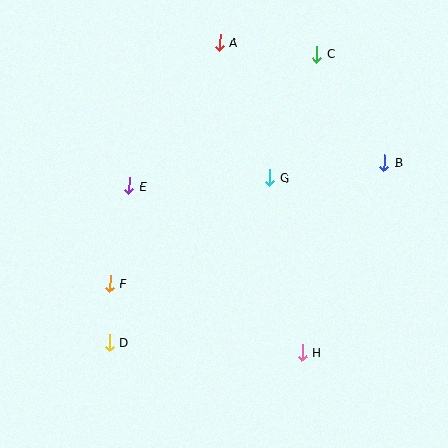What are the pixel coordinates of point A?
Point A is at (220, 42).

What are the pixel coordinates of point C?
Point C is at (316, 54).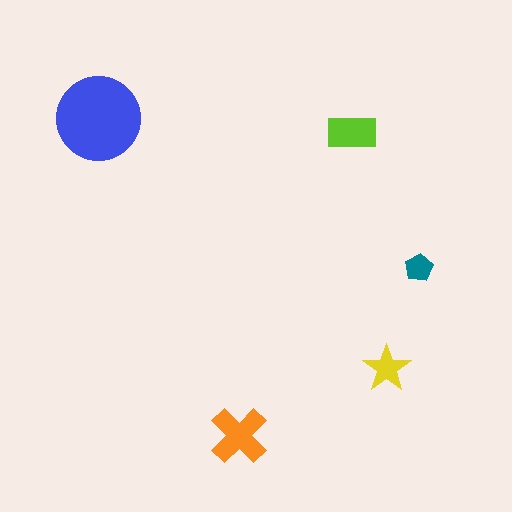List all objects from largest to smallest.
The blue circle, the orange cross, the lime rectangle, the yellow star, the teal pentagon.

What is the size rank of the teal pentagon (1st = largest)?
5th.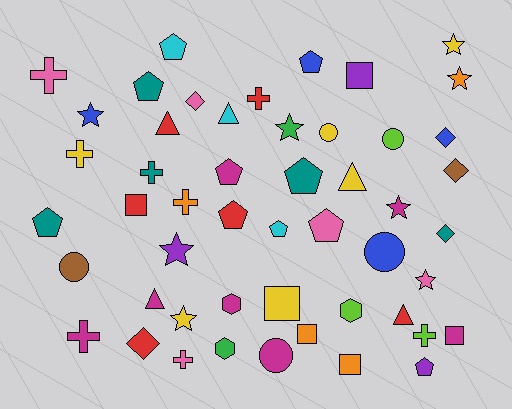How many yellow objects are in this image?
There are 6 yellow objects.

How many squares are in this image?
There are 6 squares.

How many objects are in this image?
There are 50 objects.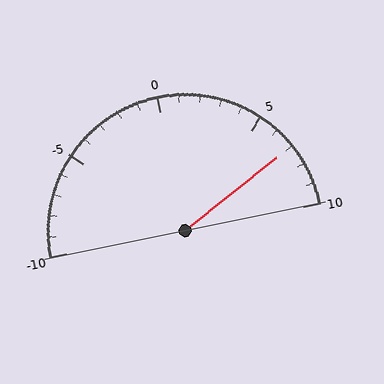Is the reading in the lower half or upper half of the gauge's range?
The reading is in the upper half of the range (-10 to 10).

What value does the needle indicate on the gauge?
The needle indicates approximately 7.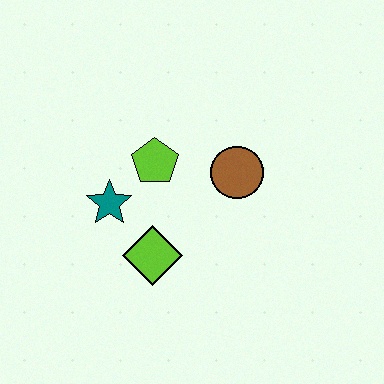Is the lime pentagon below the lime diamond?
No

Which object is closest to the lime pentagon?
The teal star is closest to the lime pentagon.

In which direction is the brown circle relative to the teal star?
The brown circle is to the right of the teal star.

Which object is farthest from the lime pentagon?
The lime diamond is farthest from the lime pentagon.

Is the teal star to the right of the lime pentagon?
No